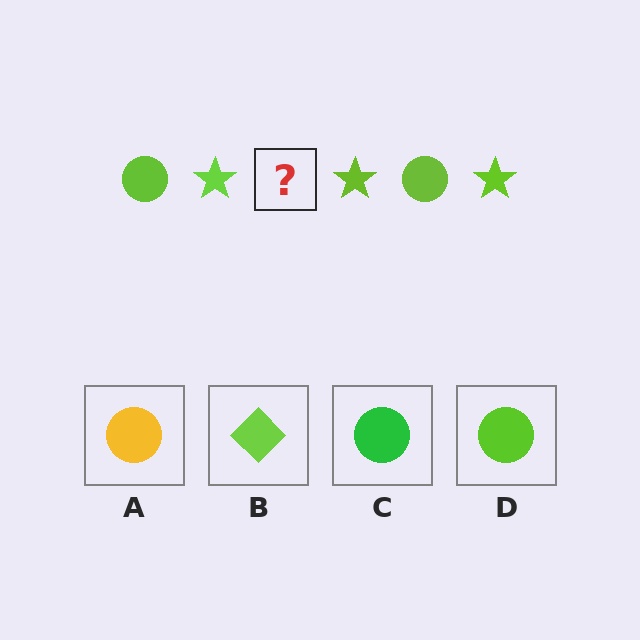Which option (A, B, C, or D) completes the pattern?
D.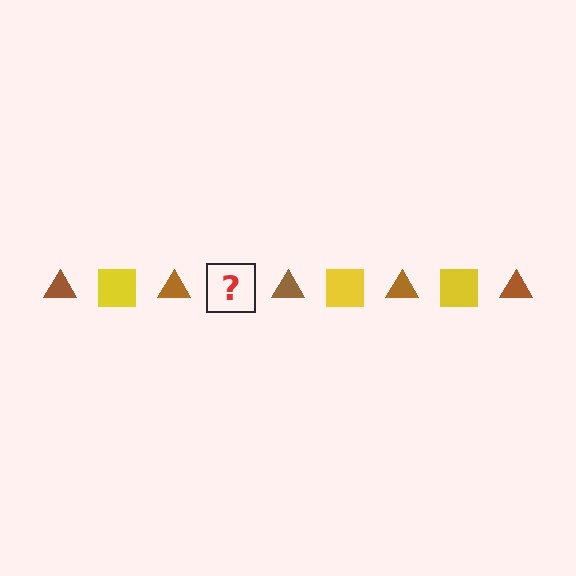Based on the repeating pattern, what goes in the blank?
The blank should be a yellow square.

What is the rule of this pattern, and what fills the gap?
The rule is that the pattern alternates between brown triangle and yellow square. The gap should be filled with a yellow square.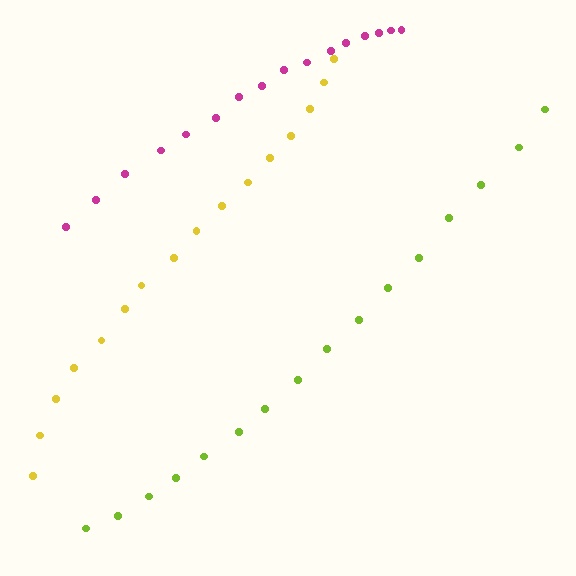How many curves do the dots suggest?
There are 3 distinct paths.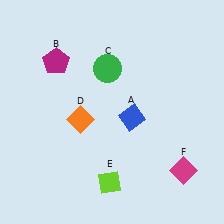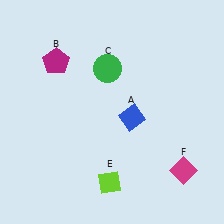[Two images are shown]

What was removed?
The orange diamond (D) was removed in Image 2.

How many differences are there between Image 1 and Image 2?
There is 1 difference between the two images.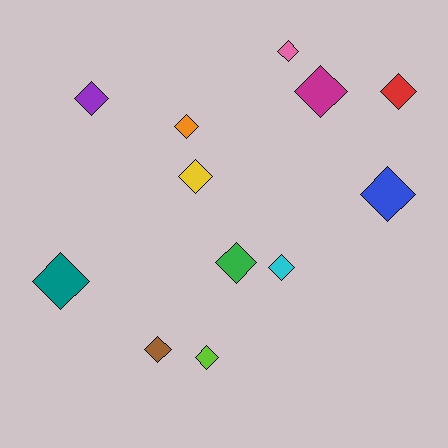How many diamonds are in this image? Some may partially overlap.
There are 12 diamonds.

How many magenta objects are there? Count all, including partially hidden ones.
There is 1 magenta object.